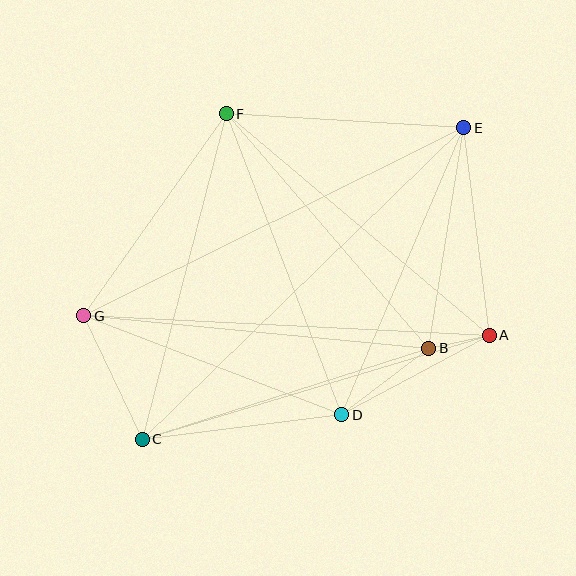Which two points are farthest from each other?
Points C and E are farthest from each other.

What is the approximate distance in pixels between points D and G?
The distance between D and G is approximately 276 pixels.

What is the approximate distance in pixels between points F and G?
The distance between F and G is approximately 247 pixels.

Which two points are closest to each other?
Points A and B are closest to each other.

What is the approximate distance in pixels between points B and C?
The distance between B and C is approximately 300 pixels.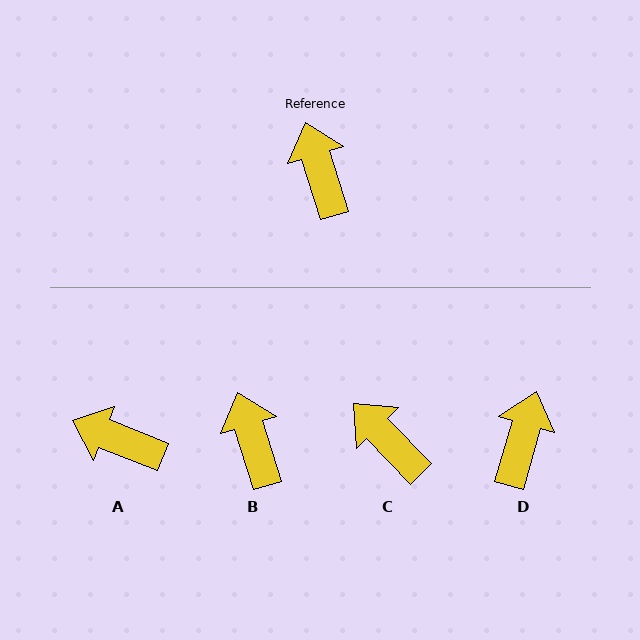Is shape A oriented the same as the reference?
No, it is off by about 51 degrees.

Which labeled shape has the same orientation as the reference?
B.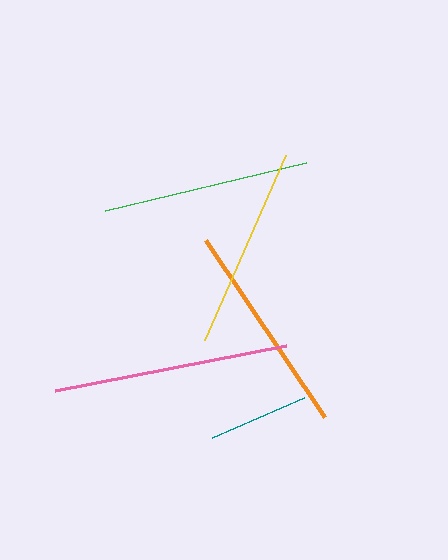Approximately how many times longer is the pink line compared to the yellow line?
The pink line is approximately 1.2 times the length of the yellow line.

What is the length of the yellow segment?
The yellow segment is approximately 203 pixels long.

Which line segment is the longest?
The pink line is the longest at approximately 235 pixels.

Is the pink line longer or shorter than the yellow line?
The pink line is longer than the yellow line.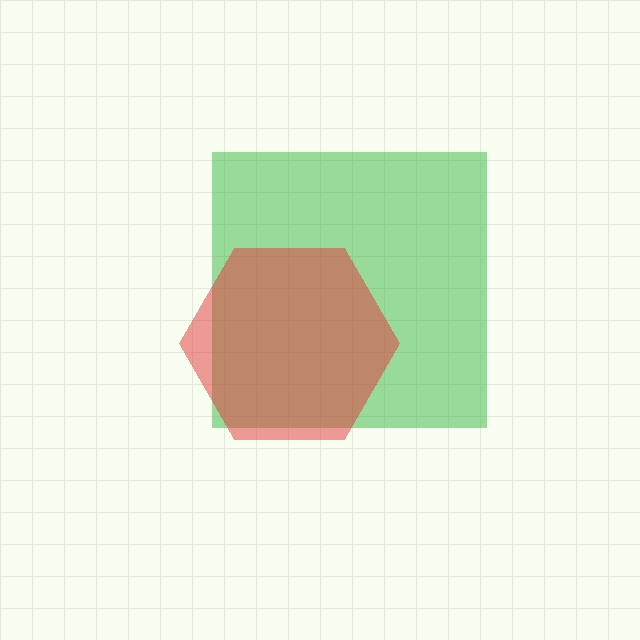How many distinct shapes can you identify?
There are 2 distinct shapes: a green square, a red hexagon.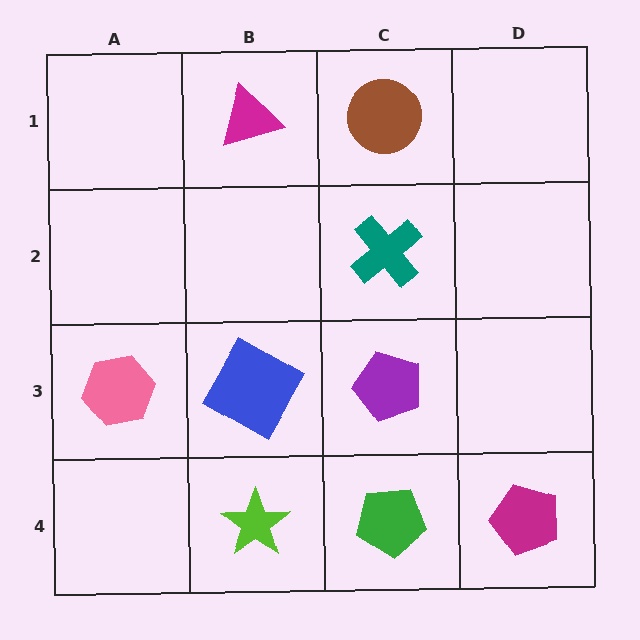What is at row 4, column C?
A green pentagon.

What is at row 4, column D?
A magenta pentagon.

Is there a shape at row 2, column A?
No, that cell is empty.